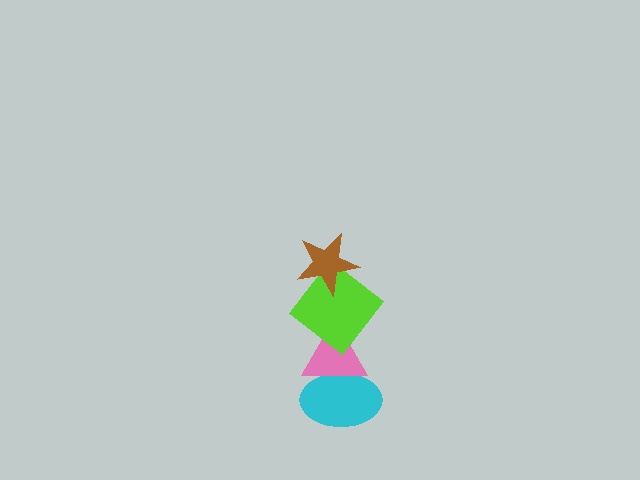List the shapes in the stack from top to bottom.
From top to bottom: the brown star, the lime diamond, the pink triangle, the cyan ellipse.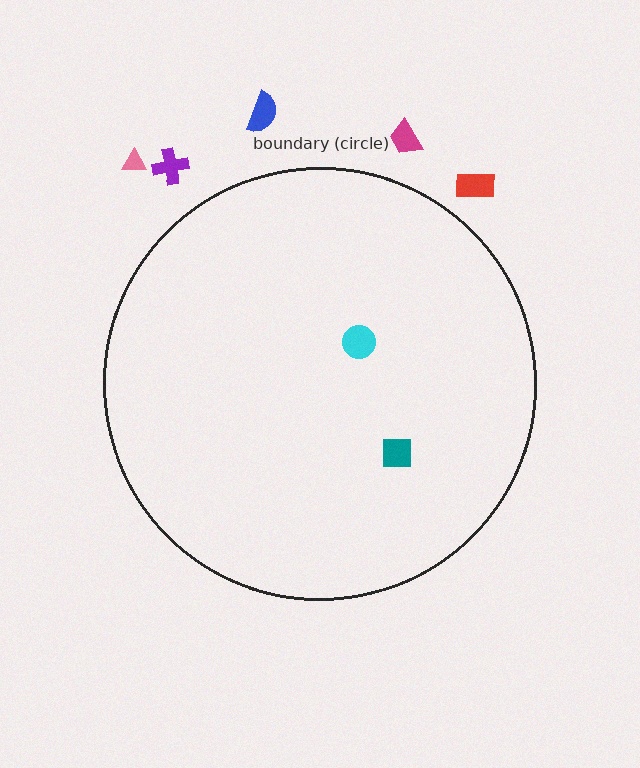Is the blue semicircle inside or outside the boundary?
Outside.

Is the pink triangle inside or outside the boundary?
Outside.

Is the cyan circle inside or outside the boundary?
Inside.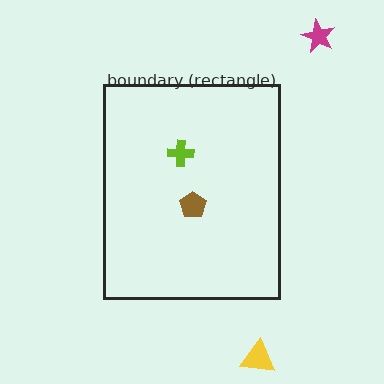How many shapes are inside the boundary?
2 inside, 2 outside.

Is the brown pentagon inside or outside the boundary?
Inside.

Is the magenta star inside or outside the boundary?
Outside.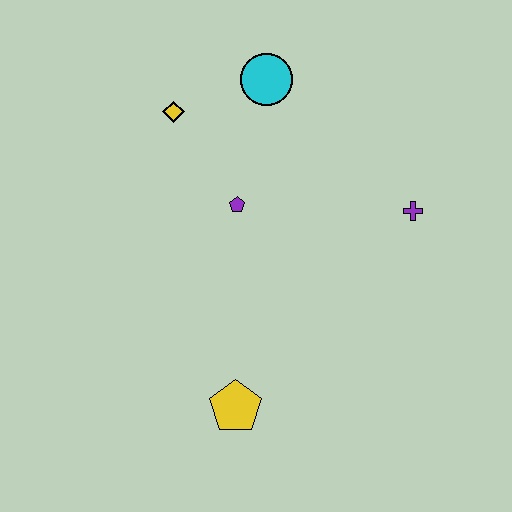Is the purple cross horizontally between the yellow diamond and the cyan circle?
No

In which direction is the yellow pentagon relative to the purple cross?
The yellow pentagon is below the purple cross.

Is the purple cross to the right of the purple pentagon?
Yes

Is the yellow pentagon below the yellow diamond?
Yes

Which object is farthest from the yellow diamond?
The yellow pentagon is farthest from the yellow diamond.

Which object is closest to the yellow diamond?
The cyan circle is closest to the yellow diamond.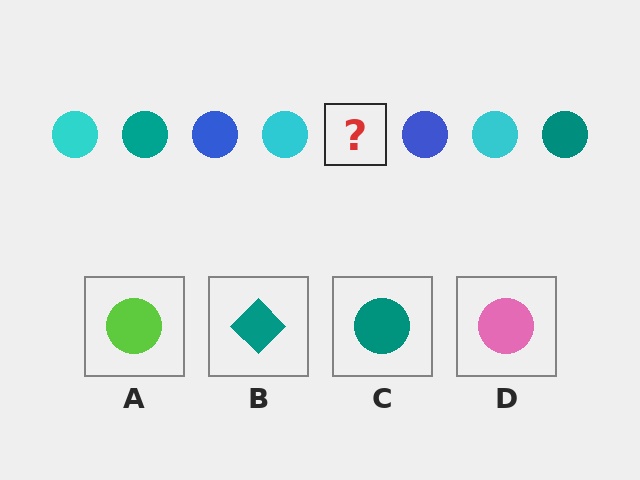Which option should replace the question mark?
Option C.